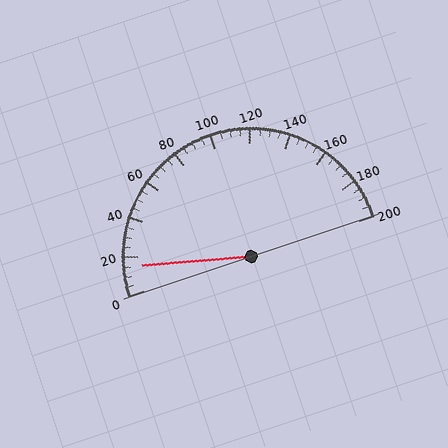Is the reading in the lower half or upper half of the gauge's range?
The reading is in the lower half of the range (0 to 200).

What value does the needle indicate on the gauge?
The needle indicates approximately 15.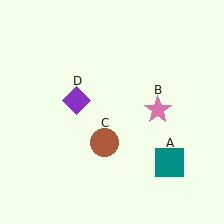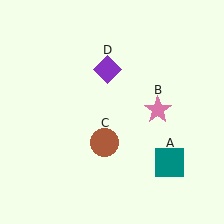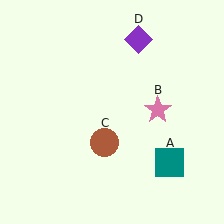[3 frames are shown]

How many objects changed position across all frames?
1 object changed position: purple diamond (object D).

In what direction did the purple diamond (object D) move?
The purple diamond (object D) moved up and to the right.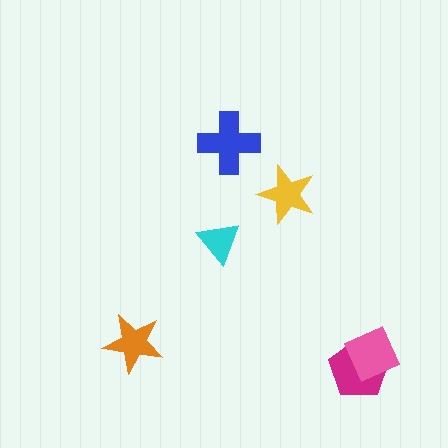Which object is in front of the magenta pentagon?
The pink diamond is in front of the magenta pentagon.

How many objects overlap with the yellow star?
0 objects overlap with the yellow star.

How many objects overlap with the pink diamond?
1 object overlaps with the pink diamond.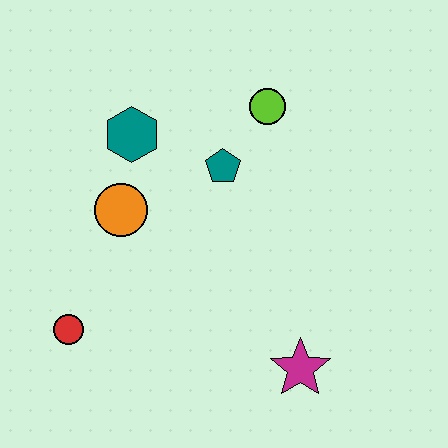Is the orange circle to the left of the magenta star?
Yes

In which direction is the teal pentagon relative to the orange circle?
The teal pentagon is to the right of the orange circle.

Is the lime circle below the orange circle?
No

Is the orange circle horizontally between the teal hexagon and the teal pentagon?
No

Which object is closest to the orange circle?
The teal hexagon is closest to the orange circle.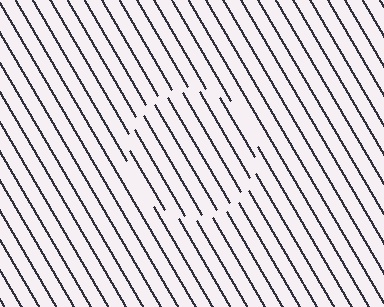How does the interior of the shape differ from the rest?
The interior of the shape contains the same grating, shifted by half a period — the contour is defined by the phase discontinuity where line-ends from the inner and outer gratings abut.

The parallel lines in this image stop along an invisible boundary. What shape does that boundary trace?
An illusory circle. The interior of the shape contains the same grating, shifted by half a period — the contour is defined by the phase discontinuity where line-ends from the inner and outer gratings abut.